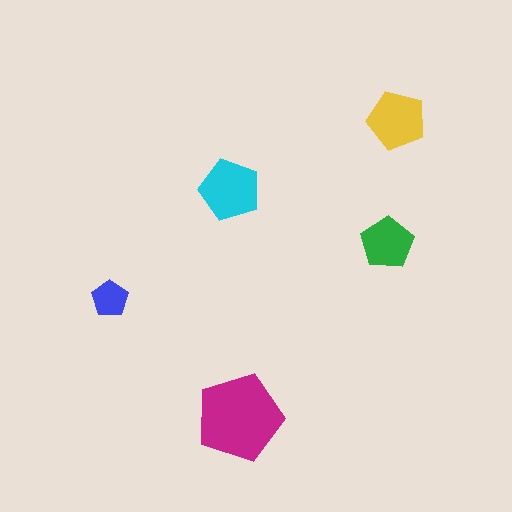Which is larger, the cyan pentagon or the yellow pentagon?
The cyan one.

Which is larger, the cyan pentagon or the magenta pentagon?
The magenta one.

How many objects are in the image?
There are 5 objects in the image.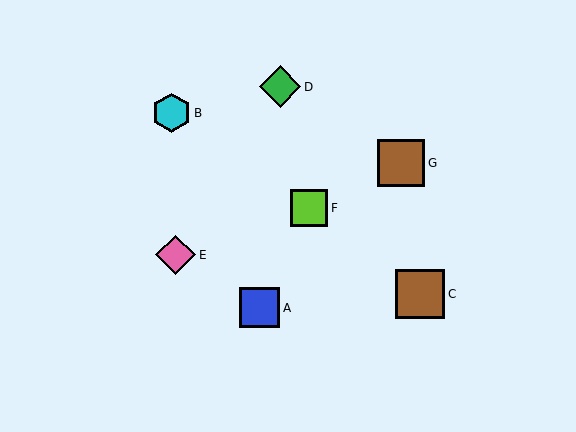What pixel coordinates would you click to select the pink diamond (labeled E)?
Click at (176, 255) to select the pink diamond E.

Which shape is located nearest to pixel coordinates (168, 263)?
The pink diamond (labeled E) at (176, 255) is nearest to that location.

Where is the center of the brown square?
The center of the brown square is at (401, 163).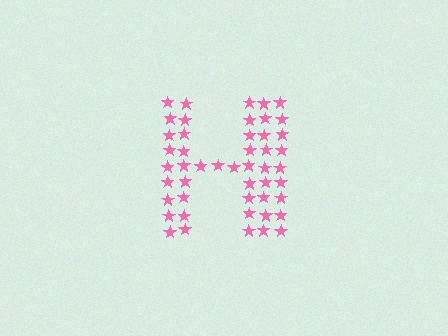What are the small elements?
The small elements are stars.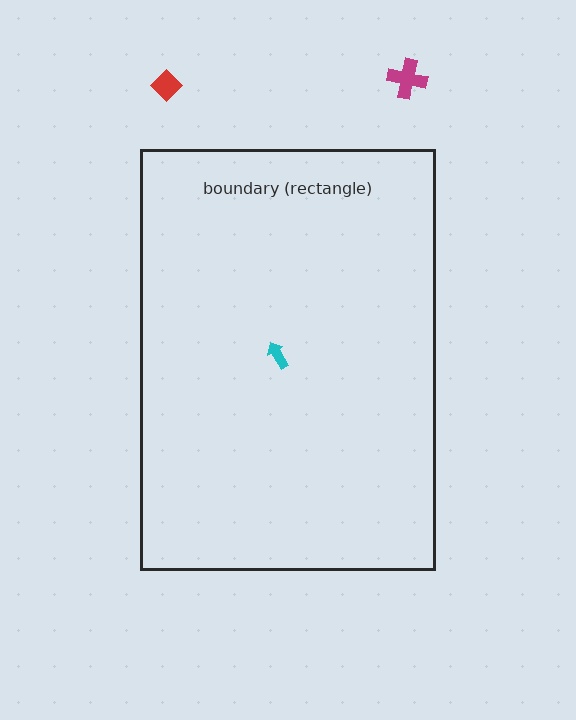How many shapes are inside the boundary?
1 inside, 2 outside.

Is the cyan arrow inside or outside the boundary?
Inside.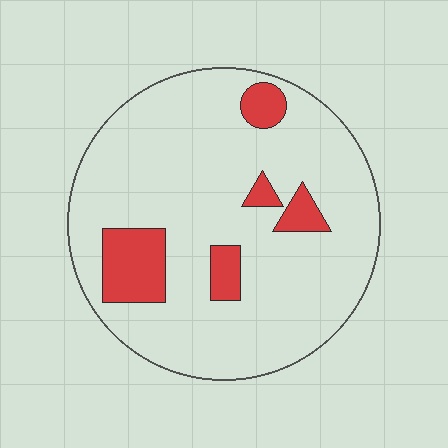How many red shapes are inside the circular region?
5.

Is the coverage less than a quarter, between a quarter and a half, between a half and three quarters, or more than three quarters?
Less than a quarter.